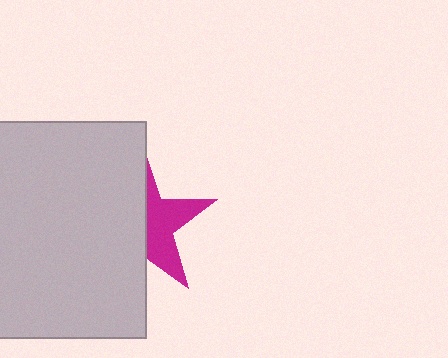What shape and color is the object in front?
The object in front is a light gray square.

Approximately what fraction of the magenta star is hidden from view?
Roughly 58% of the magenta star is hidden behind the light gray square.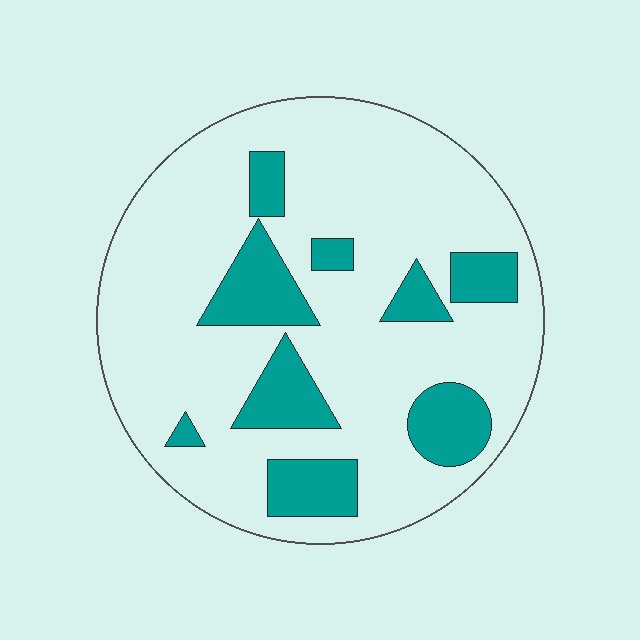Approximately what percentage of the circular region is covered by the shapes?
Approximately 20%.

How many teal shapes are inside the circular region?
9.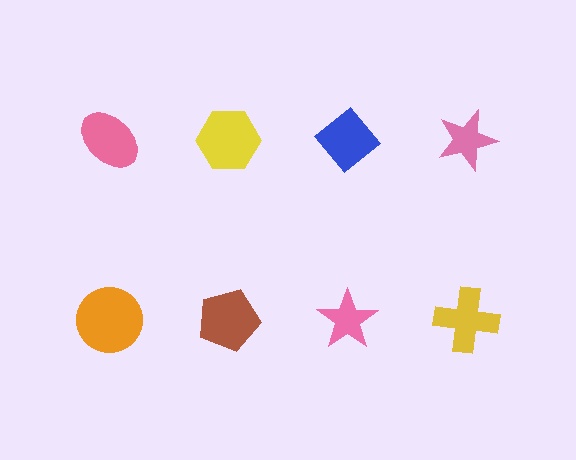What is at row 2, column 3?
A pink star.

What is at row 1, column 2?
A yellow hexagon.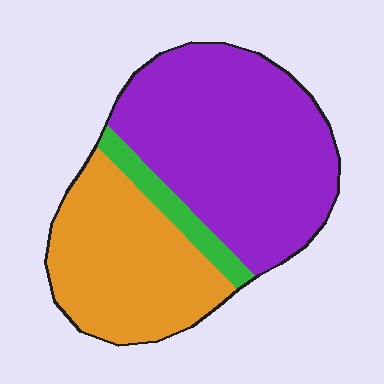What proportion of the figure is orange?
Orange takes up about three eighths (3/8) of the figure.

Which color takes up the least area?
Green, at roughly 10%.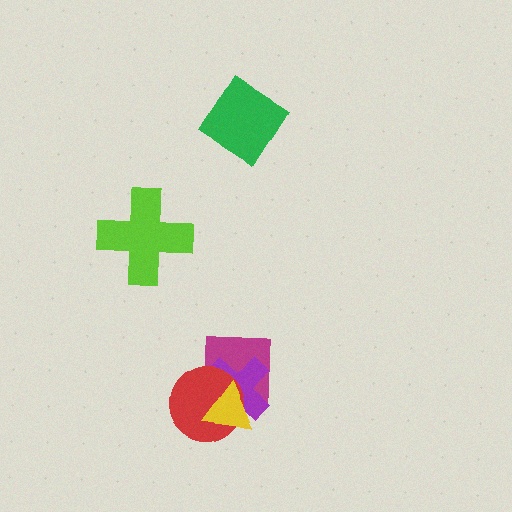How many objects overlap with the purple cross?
3 objects overlap with the purple cross.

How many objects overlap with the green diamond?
0 objects overlap with the green diamond.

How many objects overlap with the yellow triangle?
3 objects overlap with the yellow triangle.